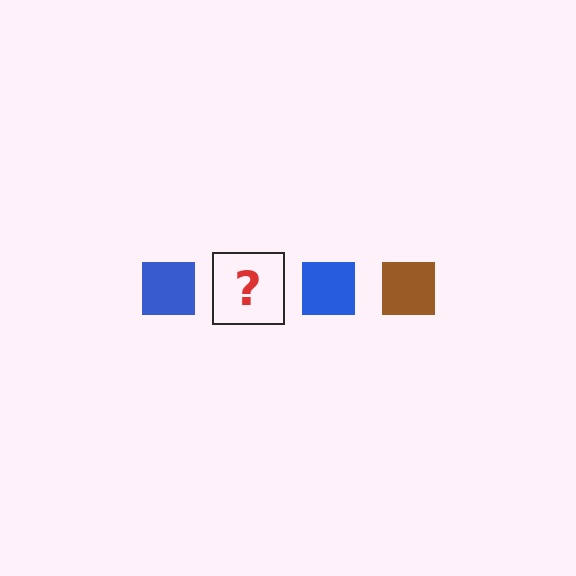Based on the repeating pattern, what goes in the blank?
The blank should be a brown square.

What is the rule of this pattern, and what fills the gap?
The rule is that the pattern cycles through blue, brown squares. The gap should be filled with a brown square.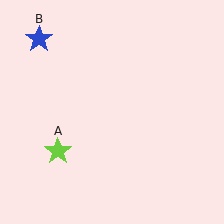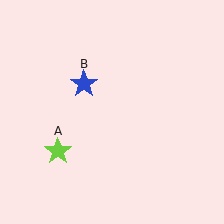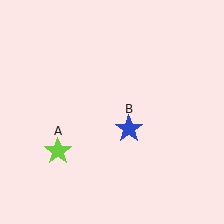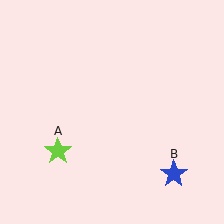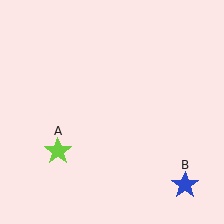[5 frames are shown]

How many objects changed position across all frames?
1 object changed position: blue star (object B).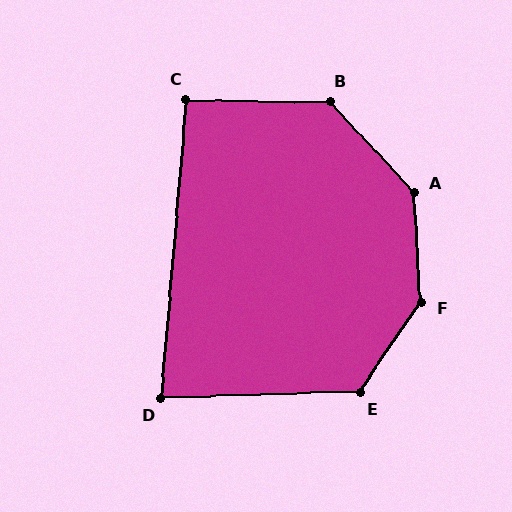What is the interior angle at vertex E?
Approximately 126 degrees (obtuse).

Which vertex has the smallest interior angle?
D, at approximately 84 degrees.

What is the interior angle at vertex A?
Approximately 140 degrees (obtuse).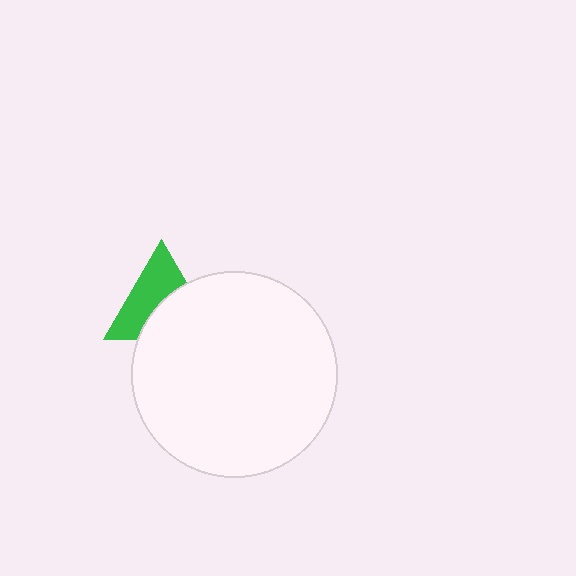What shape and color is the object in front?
The object in front is a white circle.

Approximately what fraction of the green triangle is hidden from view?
Roughly 46% of the green triangle is hidden behind the white circle.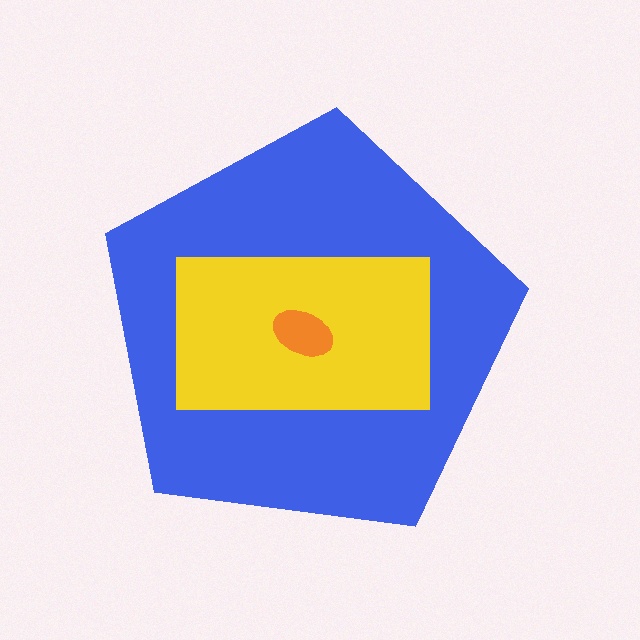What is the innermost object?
The orange ellipse.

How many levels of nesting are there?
3.